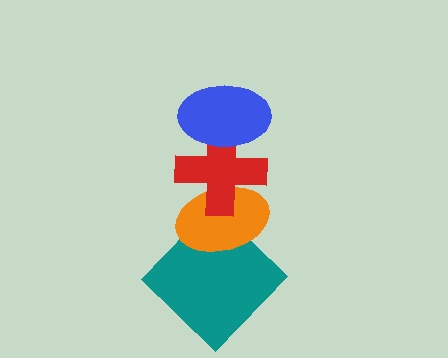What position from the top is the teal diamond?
The teal diamond is 4th from the top.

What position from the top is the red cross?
The red cross is 2nd from the top.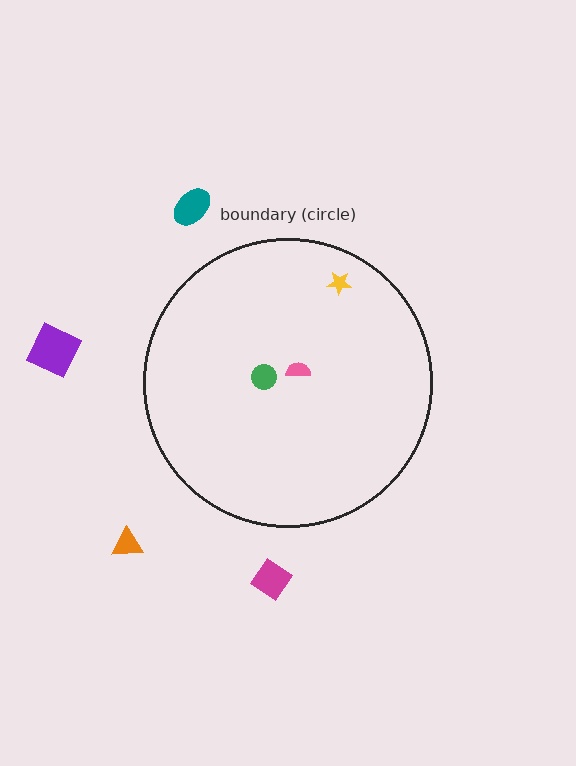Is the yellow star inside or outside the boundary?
Inside.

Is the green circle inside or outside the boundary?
Inside.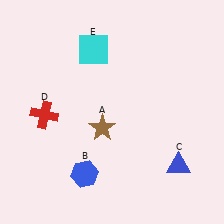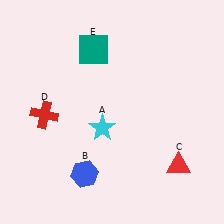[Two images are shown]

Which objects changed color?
A changed from brown to cyan. C changed from blue to red. E changed from cyan to teal.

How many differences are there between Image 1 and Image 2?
There are 3 differences between the two images.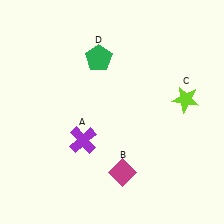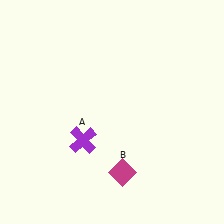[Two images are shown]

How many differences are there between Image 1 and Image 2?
There are 2 differences between the two images.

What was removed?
The lime star (C), the green pentagon (D) were removed in Image 2.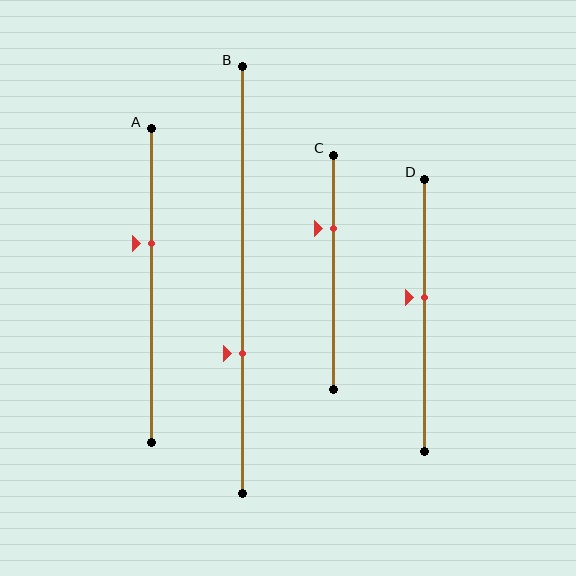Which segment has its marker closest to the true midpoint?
Segment D has its marker closest to the true midpoint.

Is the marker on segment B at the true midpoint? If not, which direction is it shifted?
No, the marker on segment B is shifted downward by about 17% of the segment length.